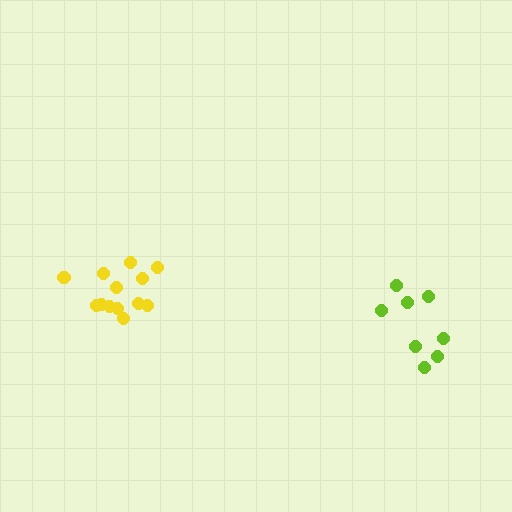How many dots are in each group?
Group 1: 13 dots, Group 2: 8 dots (21 total).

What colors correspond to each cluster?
The clusters are colored: yellow, lime.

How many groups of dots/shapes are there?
There are 2 groups.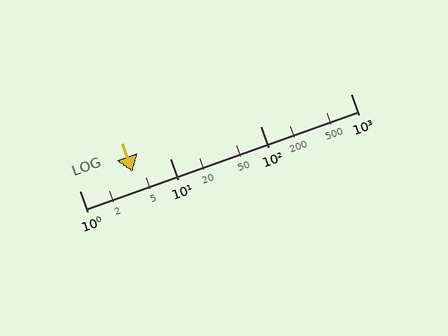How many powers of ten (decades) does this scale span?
The scale spans 3 decades, from 1 to 1000.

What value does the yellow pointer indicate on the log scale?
The pointer indicates approximately 3.9.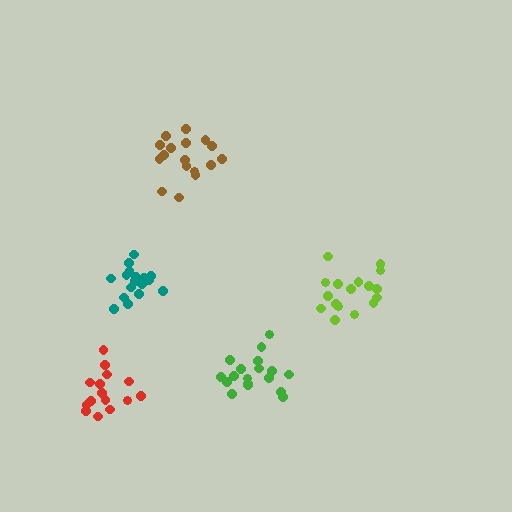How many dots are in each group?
Group 1: 15 dots, Group 2: 17 dots, Group 3: 18 dots, Group 4: 17 dots, Group 5: 17 dots (84 total).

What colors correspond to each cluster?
The clusters are colored: red, brown, green, lime, teal.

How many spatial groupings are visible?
There are 5 spatial groupings.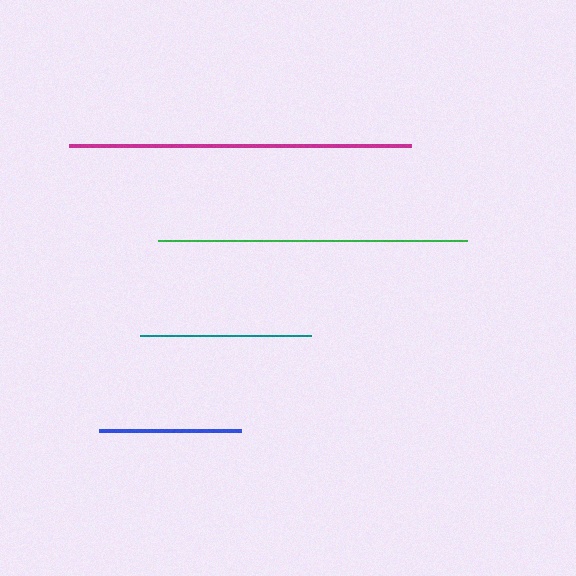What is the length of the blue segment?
The blue segment is approximately 142 pixels long.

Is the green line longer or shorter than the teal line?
The green line is longer than the teal line.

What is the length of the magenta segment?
The magenta segment is approximately 341 pixels long.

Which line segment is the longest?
The magenta line is the longest at approximately 341 pixels.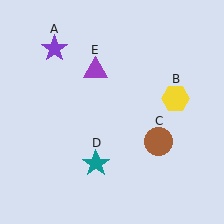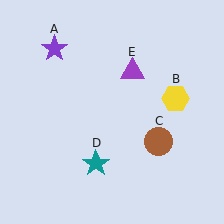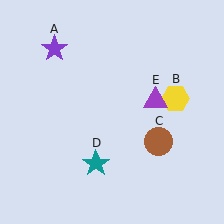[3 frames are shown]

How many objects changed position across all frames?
1 object changed position: purple triangle (object E).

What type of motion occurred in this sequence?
The purple triangle (object E) rotated clockwise around the center of the scene.